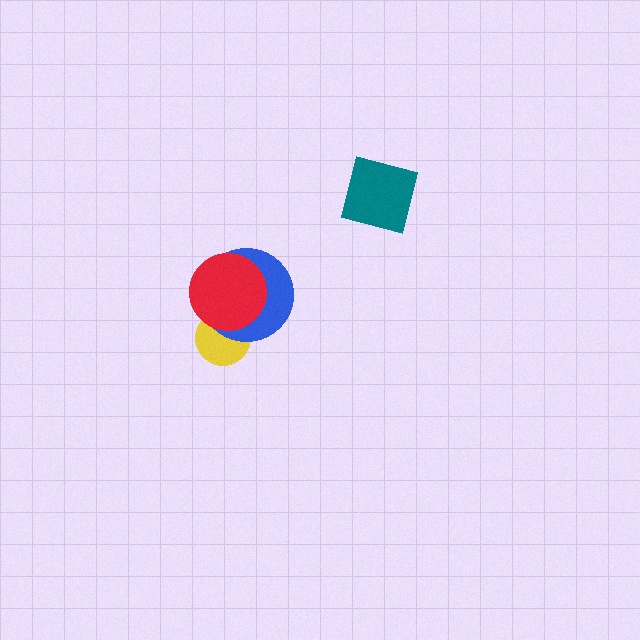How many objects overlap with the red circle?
2 objects overlap with the red circle.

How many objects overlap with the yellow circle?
2 objects overlap with the yellow circle.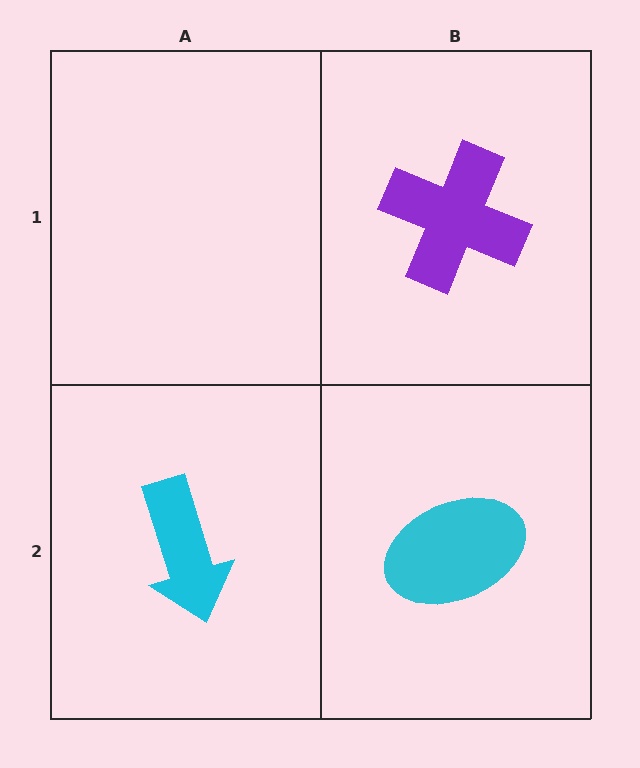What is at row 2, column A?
A cyan arrow.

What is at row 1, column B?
A purple cross.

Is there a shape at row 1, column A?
No, that cell is empty.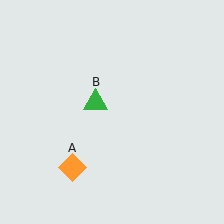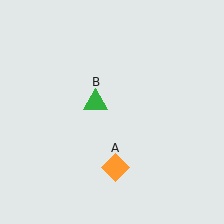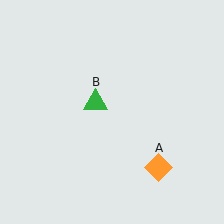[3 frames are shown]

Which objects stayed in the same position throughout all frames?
Green triangle (object B) remained stationary.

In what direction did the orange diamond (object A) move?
The orange diamond (object A) moved right.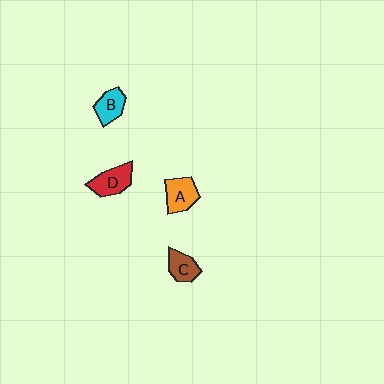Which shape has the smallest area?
Shape C (brown).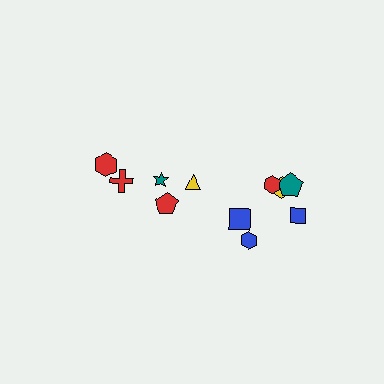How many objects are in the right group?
There are 7 objects.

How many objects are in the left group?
There are 4 objects.